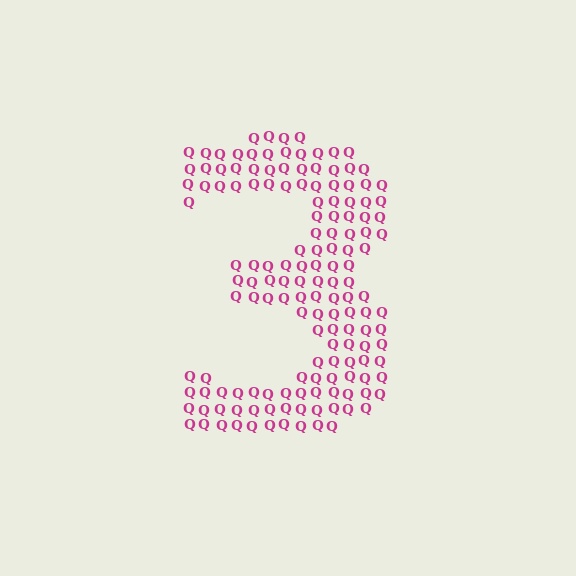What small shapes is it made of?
It is made of small letter Q's.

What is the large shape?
The large shape is the digit 3.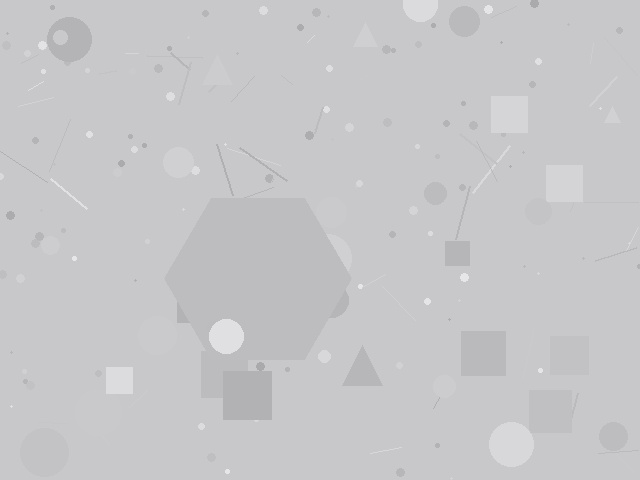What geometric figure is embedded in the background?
A hexagon is embedded in the background.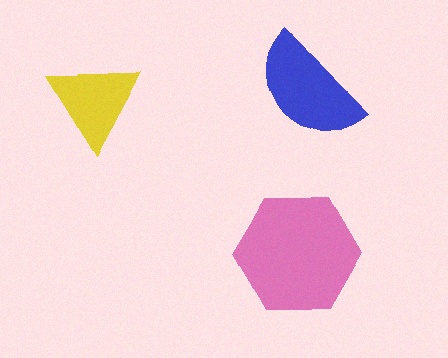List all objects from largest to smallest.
The pink hexagon, the blue semicircle, the yellow triangle.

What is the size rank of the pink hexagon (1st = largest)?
1st.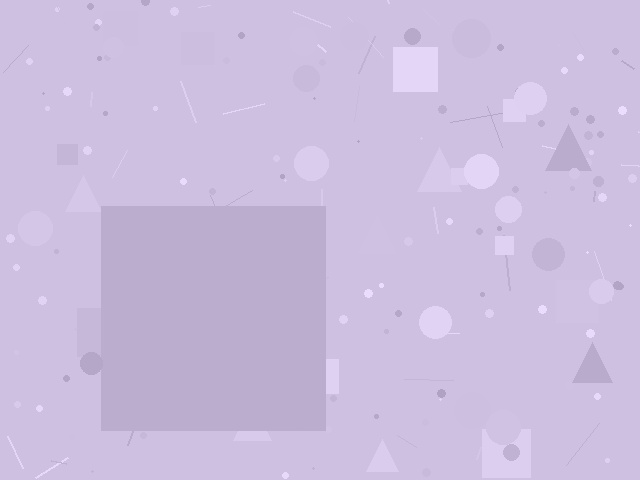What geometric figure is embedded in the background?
A square is embedded in the background.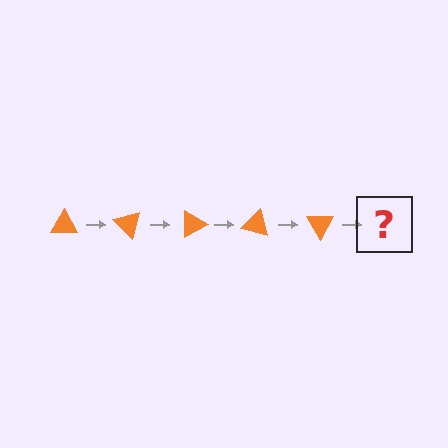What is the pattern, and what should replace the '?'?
The pattern is that the triangle rotates 45 degrees each step. The '?' should be an orange triangle rotated 225 degrees.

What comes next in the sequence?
The next element should be an orange triangle rotated 225 degrees.